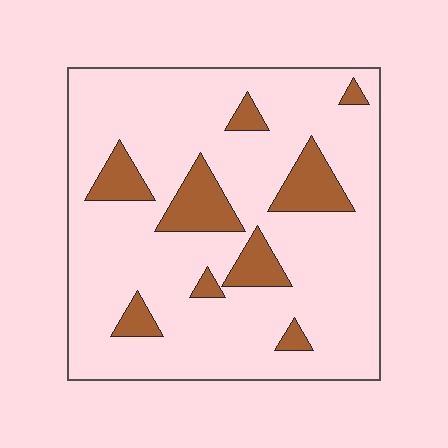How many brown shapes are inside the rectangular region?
9.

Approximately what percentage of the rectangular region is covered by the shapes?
Approximately 15%.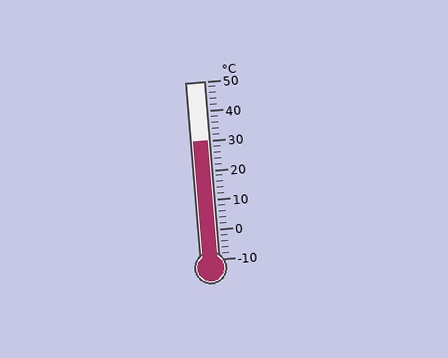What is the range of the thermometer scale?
The thermometer scale ranges from -10°C to 50°C.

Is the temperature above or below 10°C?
The temperature is above 10°C.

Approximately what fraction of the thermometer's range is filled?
The thermometer is filled to approximately 65% of its range.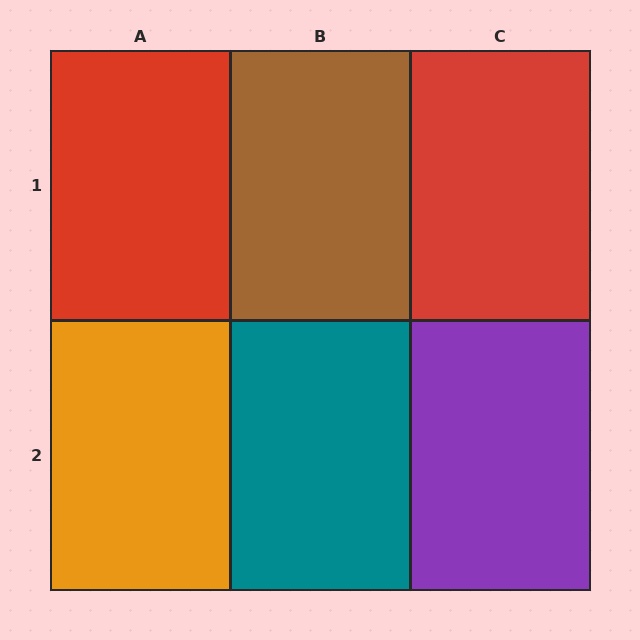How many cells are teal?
1 cell is teal.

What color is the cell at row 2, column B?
Teal.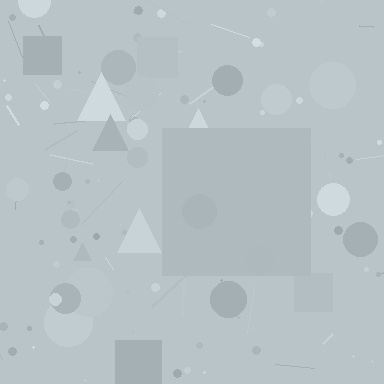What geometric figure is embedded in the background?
A square is embedded in the background.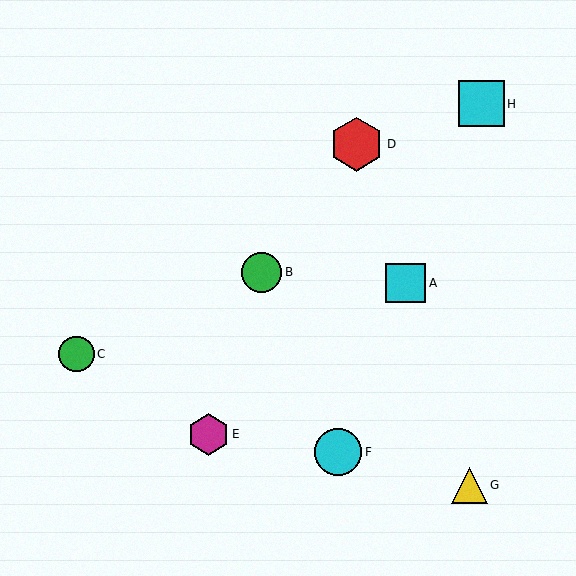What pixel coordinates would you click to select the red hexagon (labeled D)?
Click at (357, 144) to select the red hexagon D.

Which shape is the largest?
The red hexagon (labeled D) is the largest.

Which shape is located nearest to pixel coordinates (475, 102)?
The cyan square (labeled H) at (482, 104) is nearest to that location.